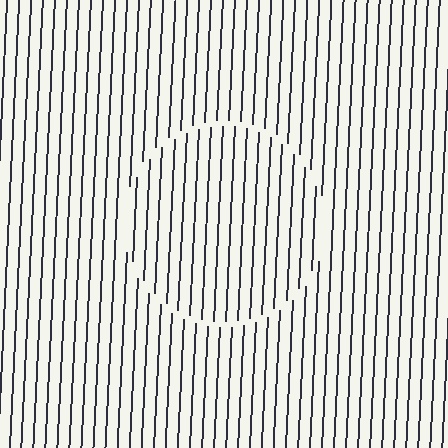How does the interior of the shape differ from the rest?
The interior of the shape contains the same grating, shifted by half a period — the contour is defined by the phase discontinuity where line-ends from the inner and outer gratings abut.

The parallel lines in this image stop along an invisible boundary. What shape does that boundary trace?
An illusory circle. The interior of the shape contains the same grating, shifted by half a period — the contour is defined by the phase discontinuity where line-ends from the inner and outer gratings abut.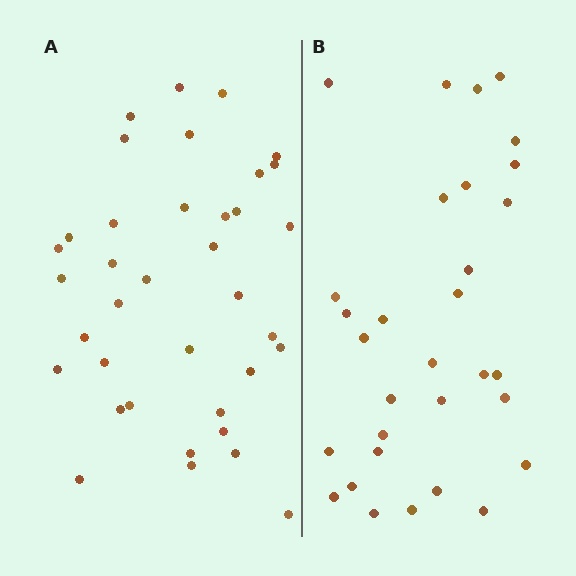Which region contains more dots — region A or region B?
Region A (the left region) has more dots.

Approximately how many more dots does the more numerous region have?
Region A has about 6 more dots than region B.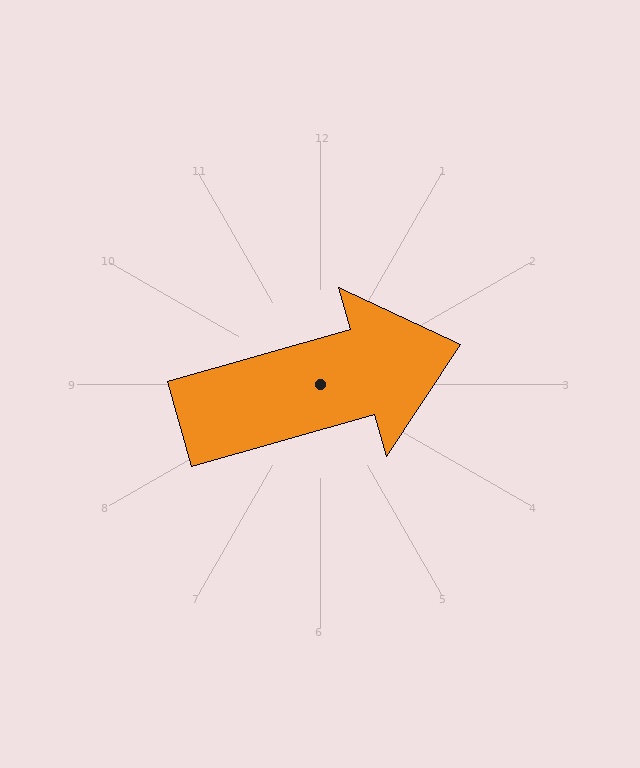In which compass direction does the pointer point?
East.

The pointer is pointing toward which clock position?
Roughly 2 o'clock.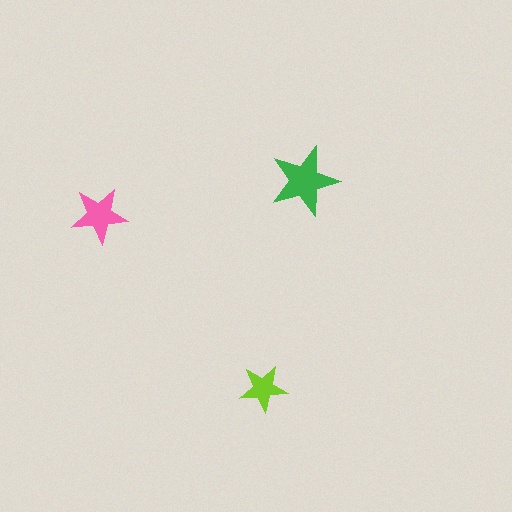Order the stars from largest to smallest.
the green one, the pink one, the lime one.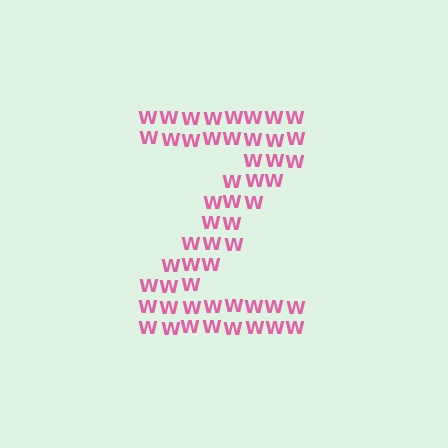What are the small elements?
The small elements are letter W's.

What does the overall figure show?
The overall figure shows the letter Z.